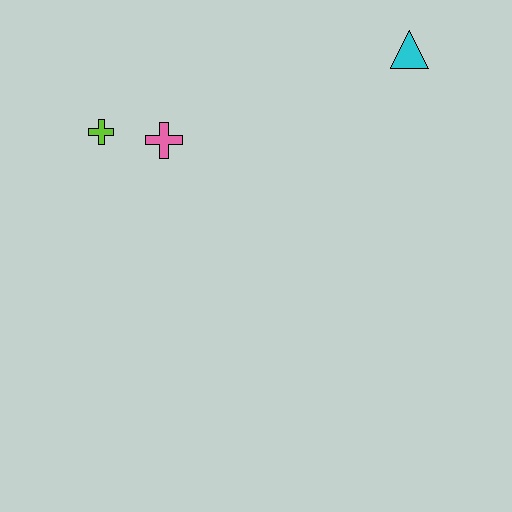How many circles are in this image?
There are no circles.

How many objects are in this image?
There are 3 objects.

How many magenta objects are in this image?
There are no magenta objects.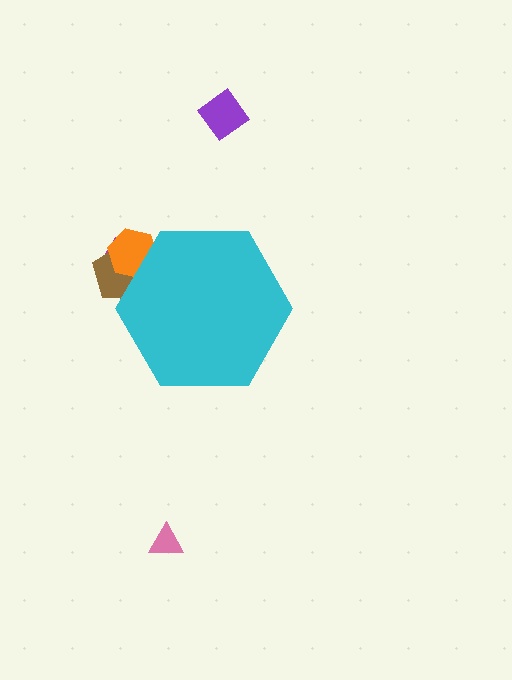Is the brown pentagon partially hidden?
Yes, the brown pentagon is partially hidden behind the cyan hexagon.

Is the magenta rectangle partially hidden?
Yes, the magenta rectangle is partially hidden behind the cyan hexagon.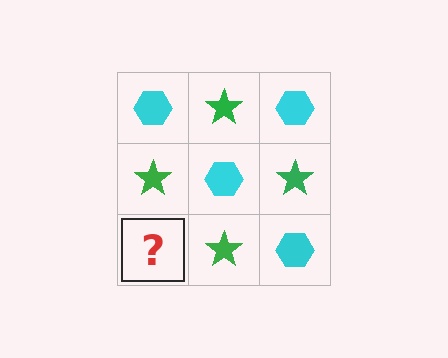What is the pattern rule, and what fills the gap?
The rule is that it alternates cyan hexagon and green star in a checkerboard pattern. The gap should be filled with a cyan hexagon.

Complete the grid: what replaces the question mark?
The question mark should be replaced with a cyan hexagon.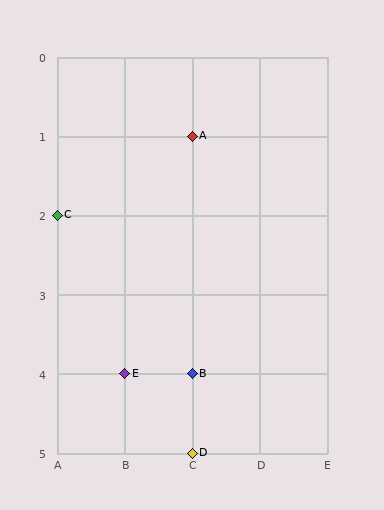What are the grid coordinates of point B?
Point B is at grid coordinates (C, 4).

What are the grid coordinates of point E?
Point E is at grid coordinates (B, 4).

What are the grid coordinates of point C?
Point C is at grid coordinates (A, 2).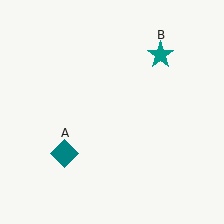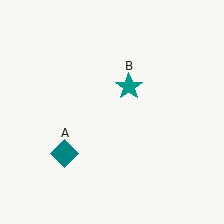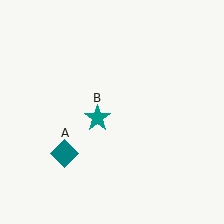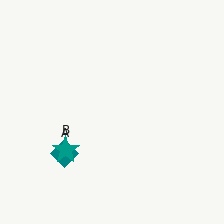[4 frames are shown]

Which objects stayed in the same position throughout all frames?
Teal diamond (object A) remained stationary.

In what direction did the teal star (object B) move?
The teal star (object B) moved down and to the left.